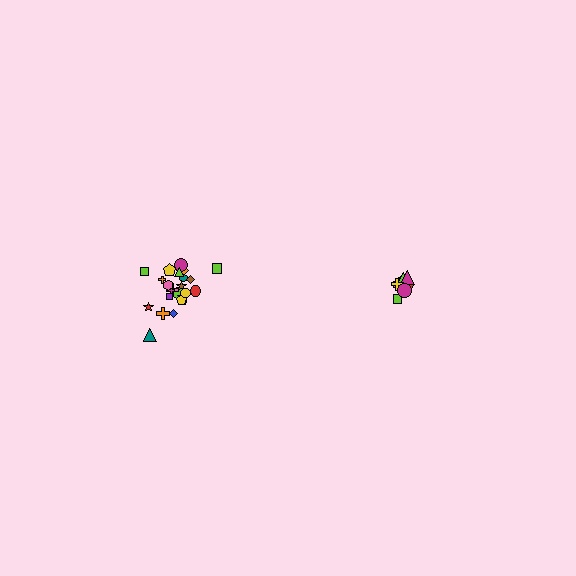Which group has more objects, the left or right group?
The left group.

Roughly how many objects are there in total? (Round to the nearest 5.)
Roughly 35 objects in total.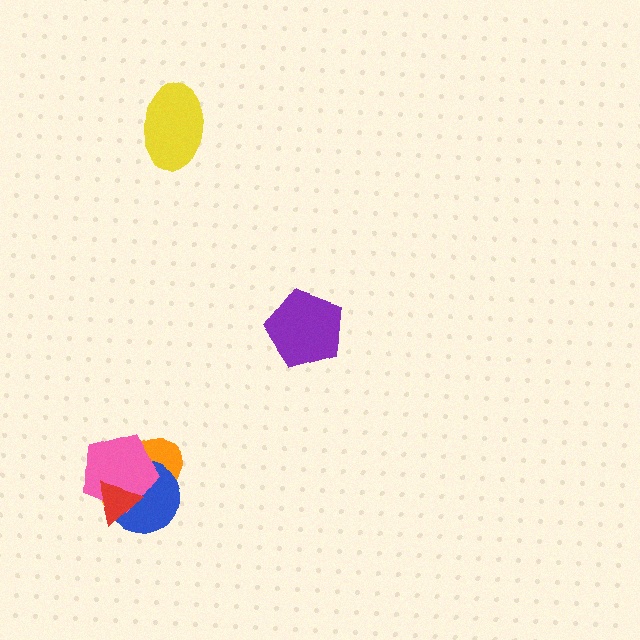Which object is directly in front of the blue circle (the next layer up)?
The pink pentagon is directly in front of the blue circle.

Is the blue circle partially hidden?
Yes, it is partially covered by another shape.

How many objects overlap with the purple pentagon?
0 objects overlap with the purple pentagon.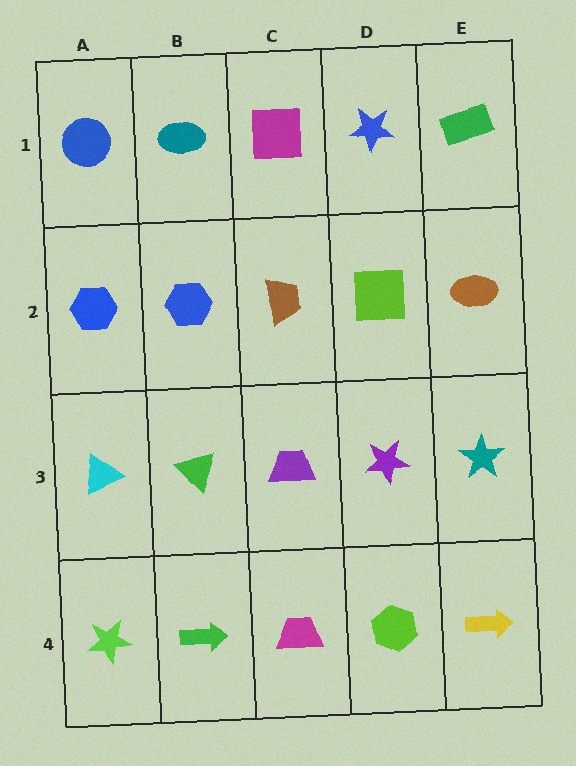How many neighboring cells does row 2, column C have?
4.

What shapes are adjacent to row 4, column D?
A purple star (row 3, column D), a magenta trapezoid (row 4, column C), a yellow arrow (row 4, column E).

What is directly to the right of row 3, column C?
A purple star.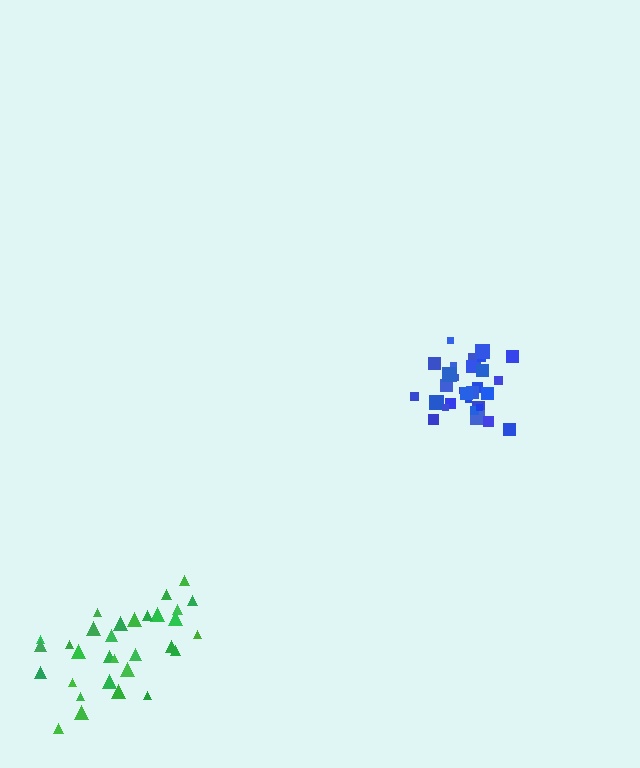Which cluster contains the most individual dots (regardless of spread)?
Green (31).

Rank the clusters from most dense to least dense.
blue, green.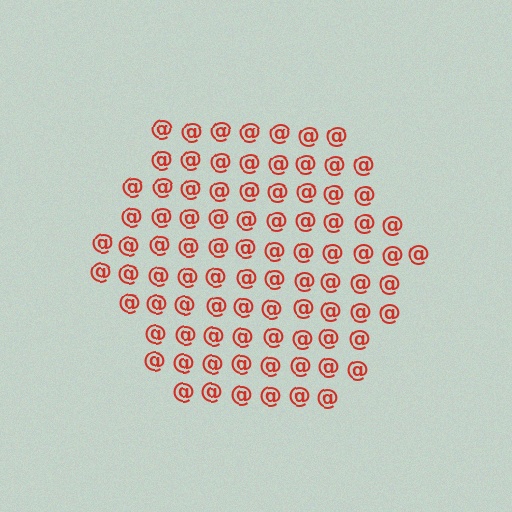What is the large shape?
The large shape is a hexagon.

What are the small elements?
The small elements are at signs.